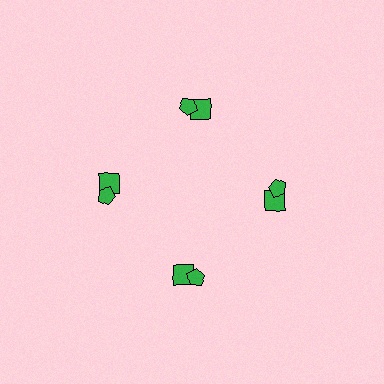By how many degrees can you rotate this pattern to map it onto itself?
The pattern maps onto itself every 90 degrees of rotation.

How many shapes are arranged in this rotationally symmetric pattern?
There are 8 shapes, arranged in 4 groups of 2.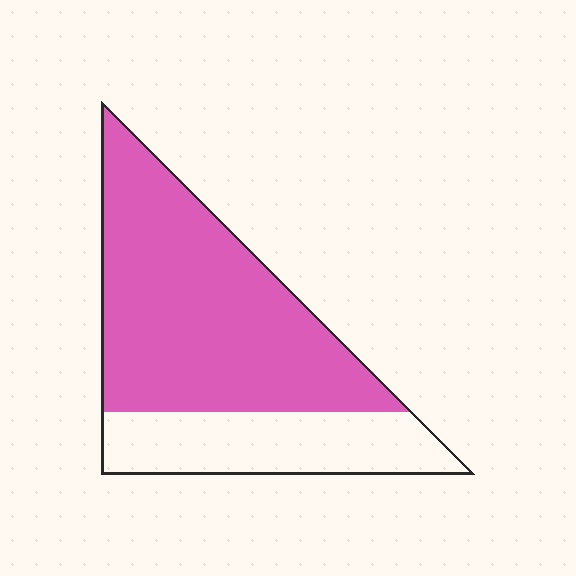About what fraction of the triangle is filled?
About two thirds (2/3).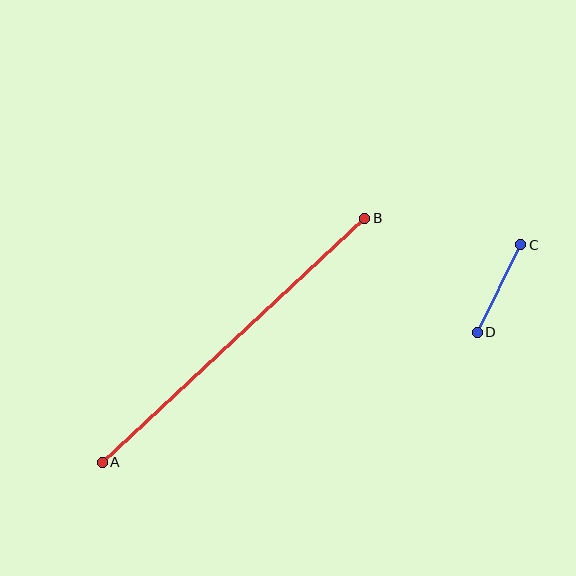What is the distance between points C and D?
The distance is approximately 98 pixels.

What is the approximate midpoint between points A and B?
The midpoint is at approximately (234, 340) pixels.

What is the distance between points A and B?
The distance is approximately 359 pixels.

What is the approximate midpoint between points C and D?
The midpoint is at approximately (499, 289) pixels.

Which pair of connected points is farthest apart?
Points A and B are farthest apart.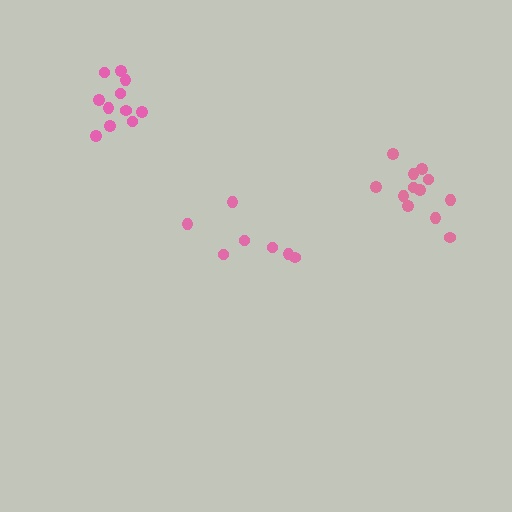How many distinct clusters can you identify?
There are 3 distinct clusters.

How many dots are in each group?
Group 1: 12 dots, Group 2: 11 dots, Group 3: 7 dots (30 total).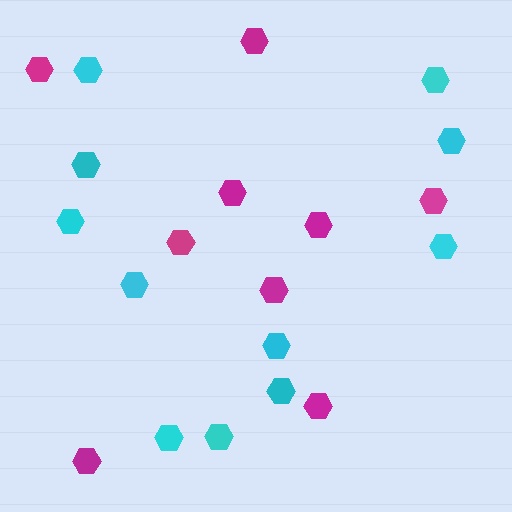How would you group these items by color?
There are 2 groups: one group of magenta hexagons (9) and one group of cyan hexagons (11).